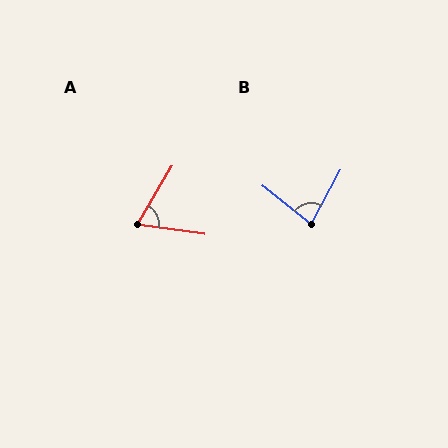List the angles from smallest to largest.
A (67°), B (81°).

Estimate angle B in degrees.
Approximately 81 degrees.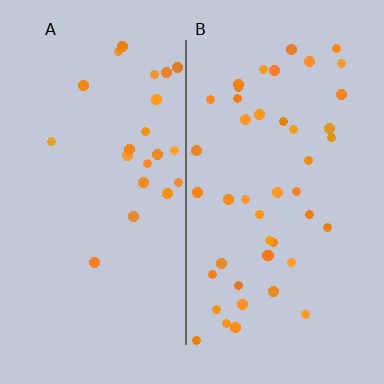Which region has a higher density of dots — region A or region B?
B (the right).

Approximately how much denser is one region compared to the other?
Approximately 2.0× — region B over region A.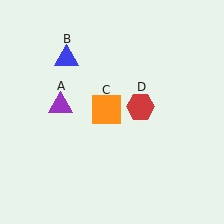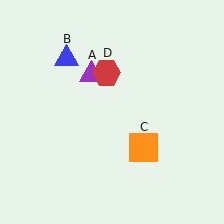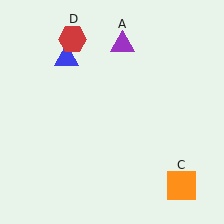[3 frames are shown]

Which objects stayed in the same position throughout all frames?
Blue triangle (object B) remained stationary.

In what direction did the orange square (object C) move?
The orange square (object C) moved down and to the right.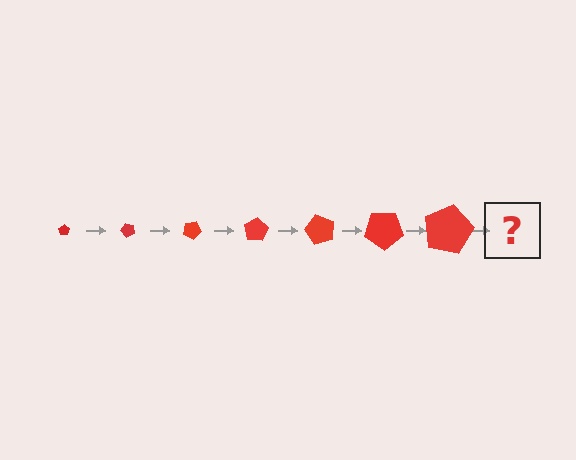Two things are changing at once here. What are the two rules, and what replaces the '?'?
The two rules are that the pentagon grows larger each step and it rotates 50 degrees each step. The '?' should be a pentagon, larger than the previous one and rotated 350 degrees from the start.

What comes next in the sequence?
The next element should be a pentagon, larger than the previous one and rotated 350 degrees from the start.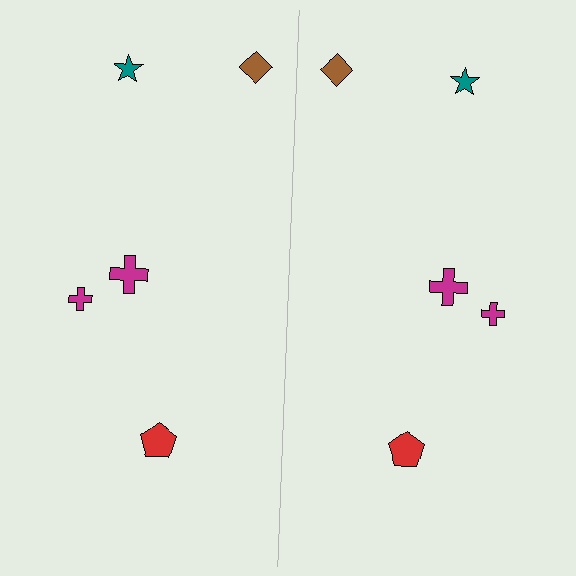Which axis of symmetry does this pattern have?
The pattern has a vertical axis of symmetry running through the center of the image.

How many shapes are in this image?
There are 10 shapes in this image.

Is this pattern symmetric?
Yes, this pattern has bilateral (reflection) symmetry.